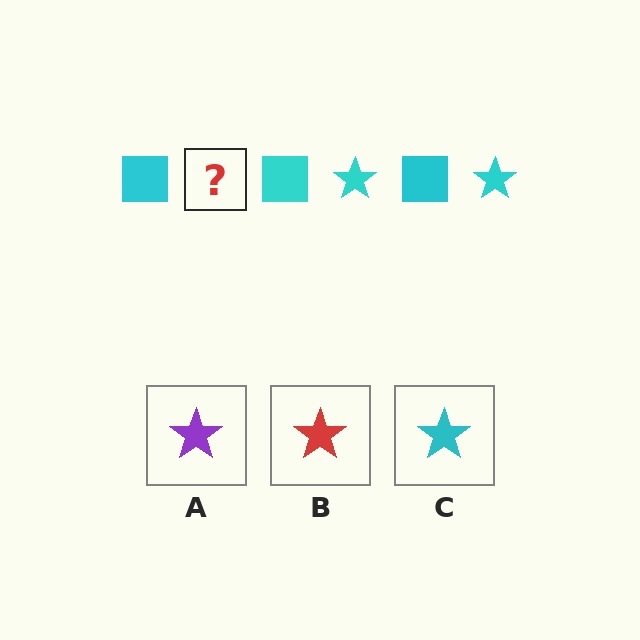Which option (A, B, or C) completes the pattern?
C.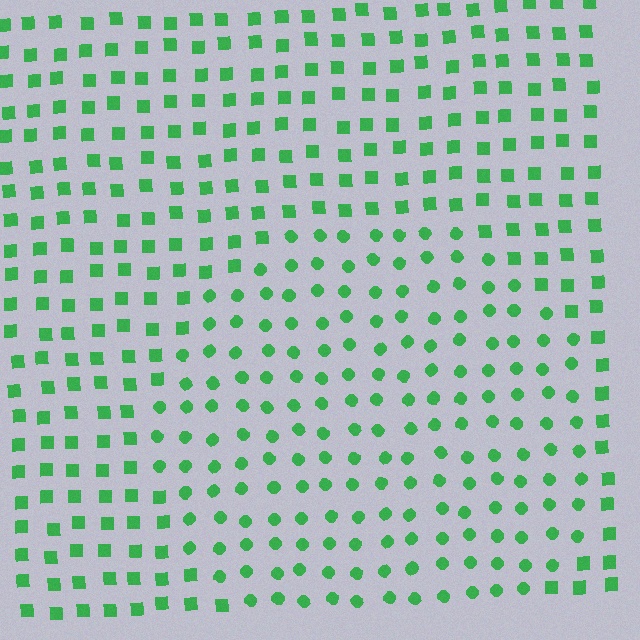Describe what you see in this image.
The image is filled with small green elements arranged in a uniform grid. A circle-shaped region contains circles, while the surrounding area contains squares. The boundary is defined purely by the change in element shape.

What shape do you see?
I see a circle.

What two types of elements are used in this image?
The image uses circles inside the circle region and squares outside it.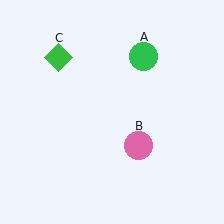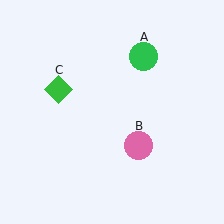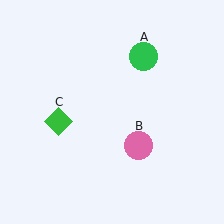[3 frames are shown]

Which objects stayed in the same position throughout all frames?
Green circle (object A) and pink circle (object B) remained stationary.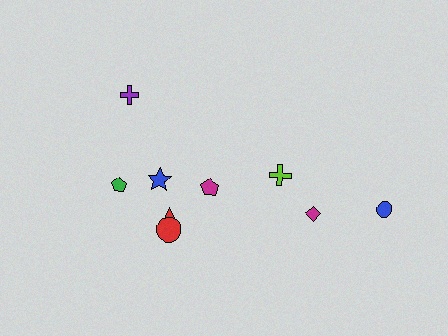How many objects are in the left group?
There are 6 objects.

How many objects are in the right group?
There are 3 objects.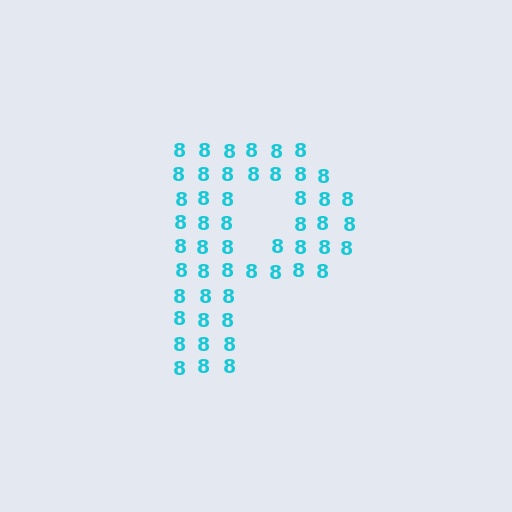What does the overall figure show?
The overall figure shows the letter P.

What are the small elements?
The small elements are digit 8's.